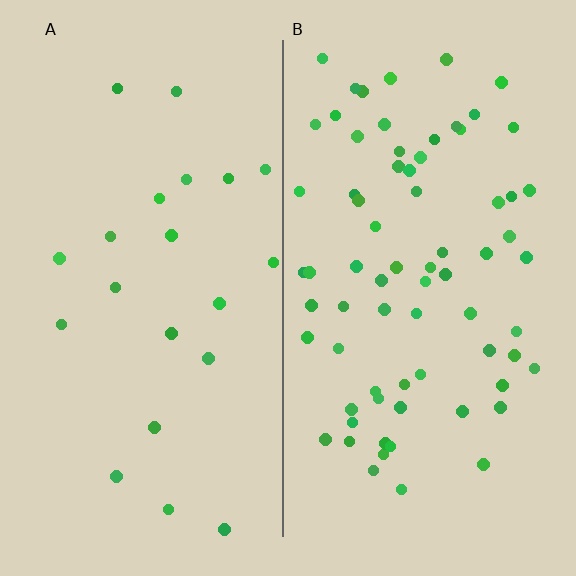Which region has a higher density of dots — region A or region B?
B (the right).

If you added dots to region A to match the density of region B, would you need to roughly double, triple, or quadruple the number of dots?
Approximately triple.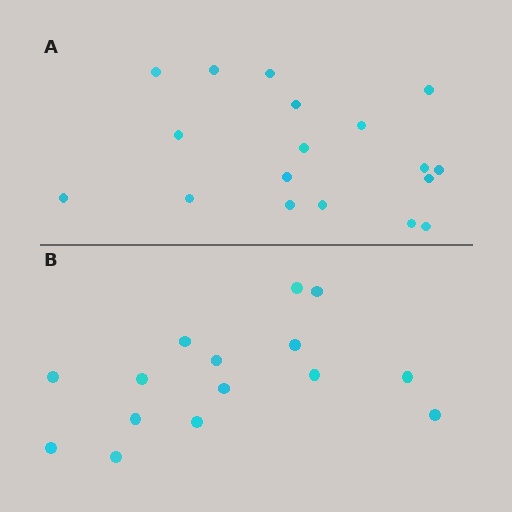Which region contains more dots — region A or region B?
Region A (the top region) has more dots.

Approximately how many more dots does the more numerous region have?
Region A has just a few more — roughly 2 or 3 more dots than region B.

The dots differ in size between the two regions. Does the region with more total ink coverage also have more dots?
No. Region B has more total ink coverage because its dots are larger, but region A actually contains more individual dots. Total area can be misleading — the number of items is what matters here.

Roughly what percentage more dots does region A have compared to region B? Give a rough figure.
About 20% more.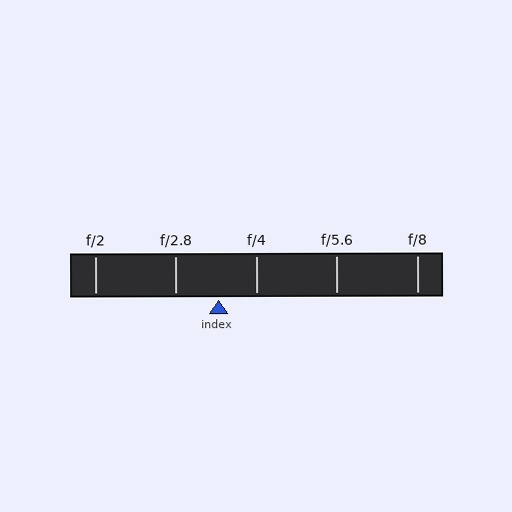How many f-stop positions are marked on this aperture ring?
There are 5 f-stop positions marked.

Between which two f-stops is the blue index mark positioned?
The index mark is between f/2.8 and f/4.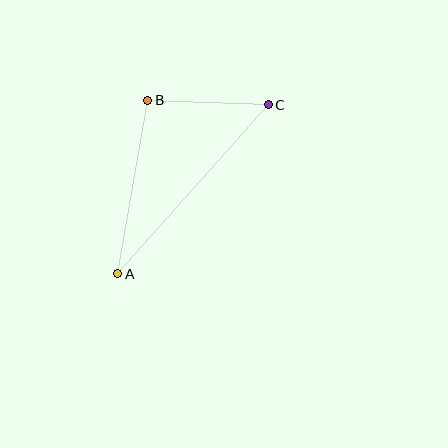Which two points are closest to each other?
Points B and C are closest to each other.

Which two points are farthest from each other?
Points A and C are farthest from each other.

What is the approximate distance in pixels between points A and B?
The distance between A and B is approximately 176 pixels.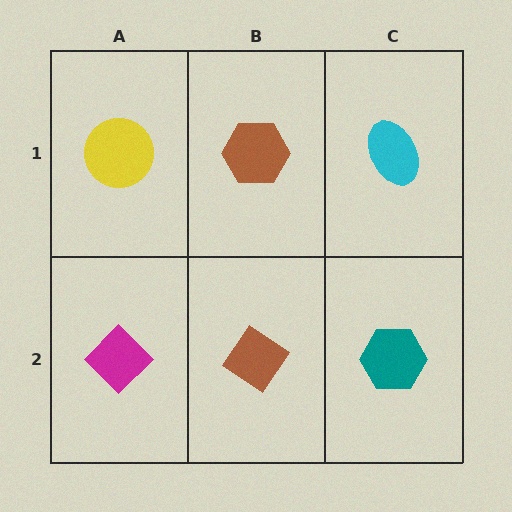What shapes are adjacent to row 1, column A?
A magenta diamond (row 2, column A), a brown hexagon (row 1, column B).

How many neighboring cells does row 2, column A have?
2.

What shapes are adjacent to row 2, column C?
A cyan ellipse (row 1, column C), a brown diamond (row 2, column B).